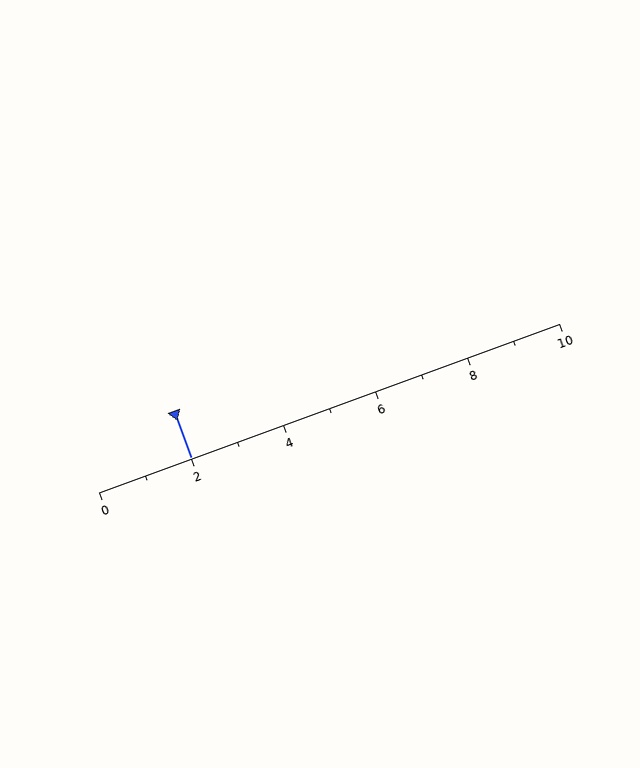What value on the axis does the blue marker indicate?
The marker indicates approximately 2.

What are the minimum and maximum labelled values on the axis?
The axis runs from 0 to 10.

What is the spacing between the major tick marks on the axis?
The major ticks are spaced 2 apart.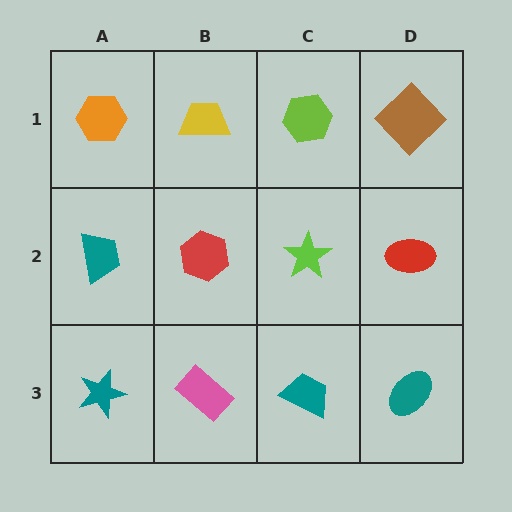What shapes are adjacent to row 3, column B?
A red hexagon (row 2, column B), a teal star (row 3, column A), a teal trapezoid (row 3, column C).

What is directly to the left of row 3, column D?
A teal trapezoid.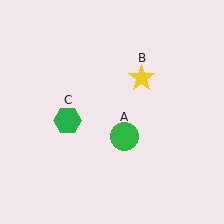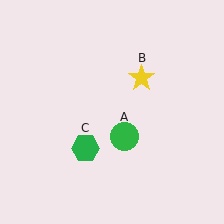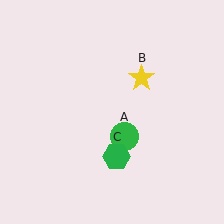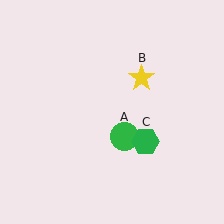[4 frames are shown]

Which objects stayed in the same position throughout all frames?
Green circle (object A) and yellow star (object B) remained stationary.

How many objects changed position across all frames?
1 object changed position: green hexagon (object C).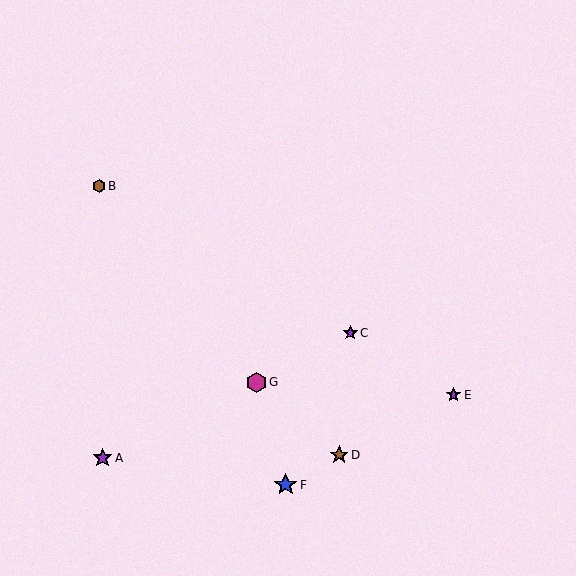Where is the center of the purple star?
The center of the purple star is at (453, 395).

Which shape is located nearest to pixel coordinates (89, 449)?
The purple star (labeled A) at (103, 458) is nearest to that location.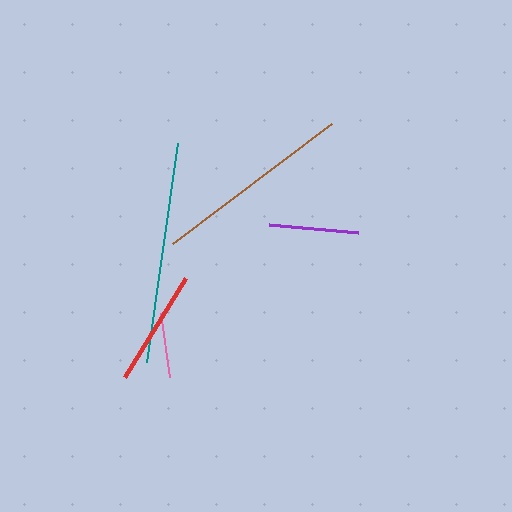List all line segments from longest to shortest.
From longest to shortest: teal, brown, red, purple, pink.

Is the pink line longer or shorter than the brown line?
The brown line is longer than the pink line.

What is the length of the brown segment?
The brown segment is approximately 200 pixels long.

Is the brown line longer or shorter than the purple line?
The brown line is longer than the purple line.